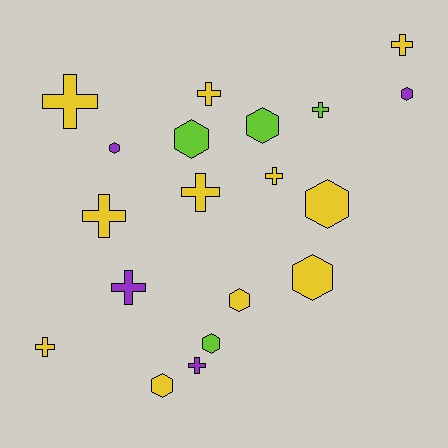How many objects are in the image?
There are 19 objects.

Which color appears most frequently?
Yellow, with 11 objects.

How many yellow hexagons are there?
There are 4 yellow hexagons.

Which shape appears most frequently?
Cross, with 10 objects.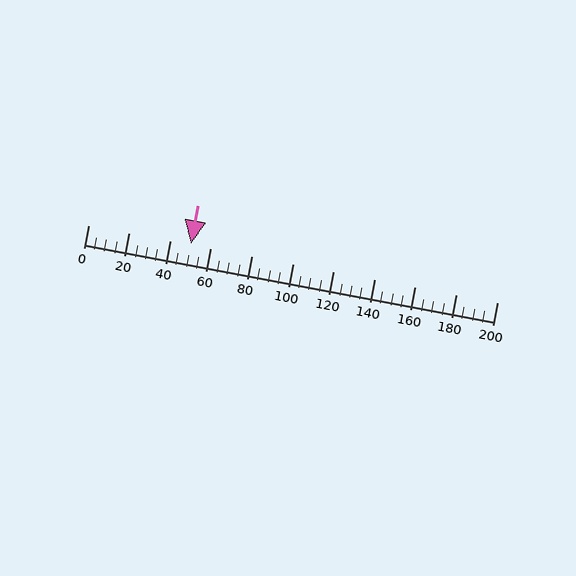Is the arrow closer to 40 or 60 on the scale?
The arrow is closer to 60.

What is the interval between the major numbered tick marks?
The major tick marks are spaced 20 units apart.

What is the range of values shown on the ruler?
The ruler shows values from 0 to 200.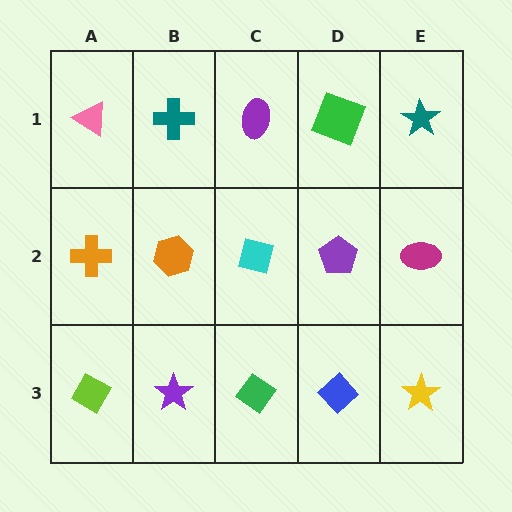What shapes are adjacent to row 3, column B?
An orange hexagon (row 2, column B), a lime diamond (row 3, column A), a green diamond (row 3, column C).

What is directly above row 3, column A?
An orange cross.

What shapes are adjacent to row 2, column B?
A teal cross (row 1, column B), a purple star (row 3, column B), an orange cross (row 2, column A), a cyan square (row 2, column C).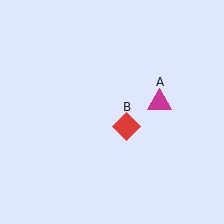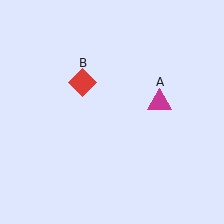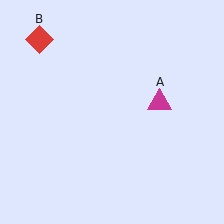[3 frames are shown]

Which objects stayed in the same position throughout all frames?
Magenta triangle (object A) remained stationary.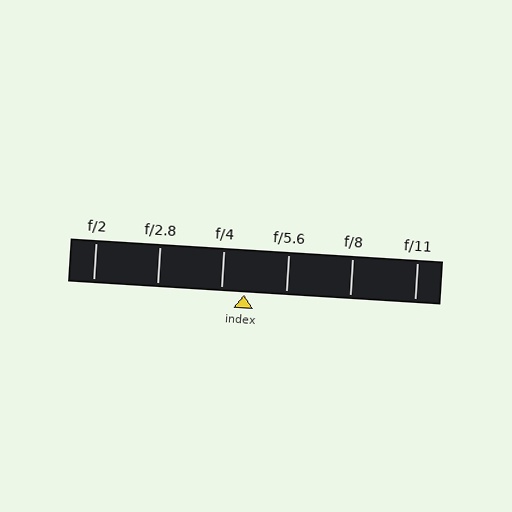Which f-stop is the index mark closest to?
The index mark is closest to f/4.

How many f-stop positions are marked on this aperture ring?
There are 6 f-stop positions marked.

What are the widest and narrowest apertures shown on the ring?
The widest aperture shown is f/2 and the narrowest is f/11.